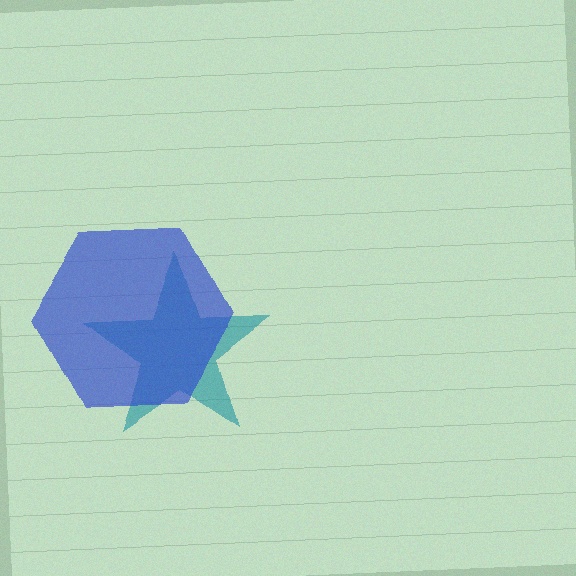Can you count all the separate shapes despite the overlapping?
Yes, there are 2 separate shapes.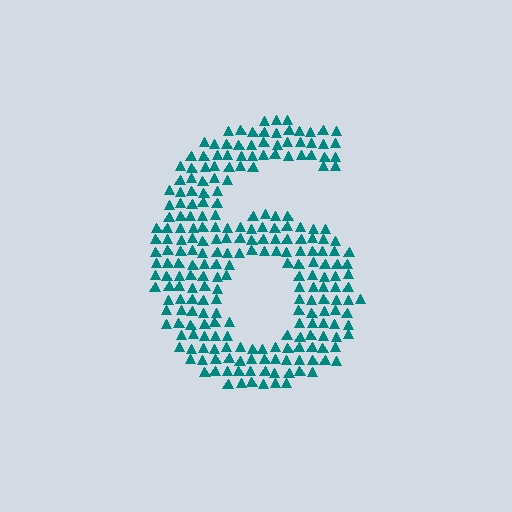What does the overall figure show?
The overall figure shows the digit 6.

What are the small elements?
The small elements are triangles.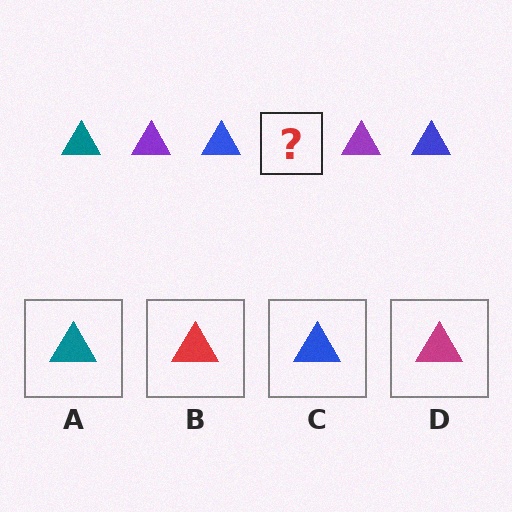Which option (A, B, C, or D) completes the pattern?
A.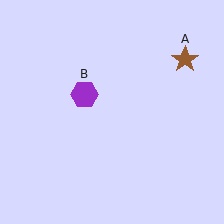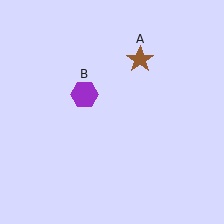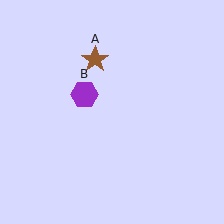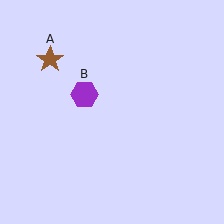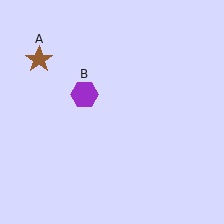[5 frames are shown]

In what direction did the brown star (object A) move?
The brown star (object A) moved left.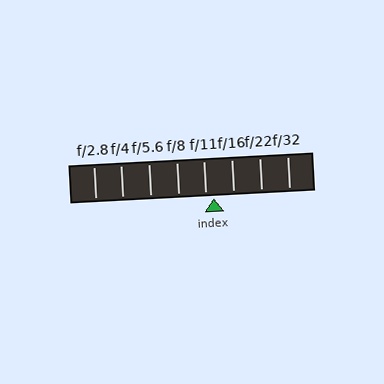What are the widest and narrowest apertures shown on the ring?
The widest aperture shown is f/2.8 and the narrowest is f/32.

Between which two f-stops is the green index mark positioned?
The index mark is between f/11 and f/16.